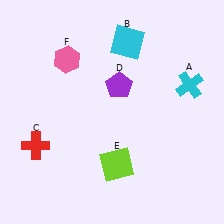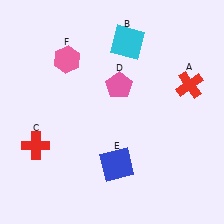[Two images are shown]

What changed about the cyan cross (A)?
In Image 1, A is cyan. In Image 2, it changed to red.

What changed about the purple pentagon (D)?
In Image 1, D is purple. In Image 2, it changed to pink.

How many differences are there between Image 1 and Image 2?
There are 3 differences between the two images.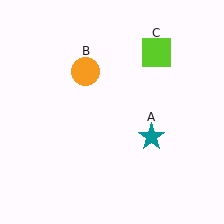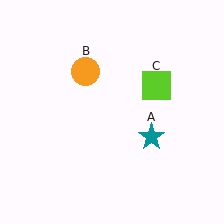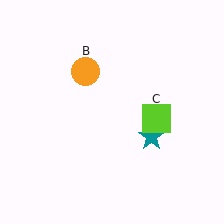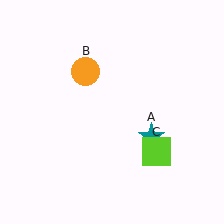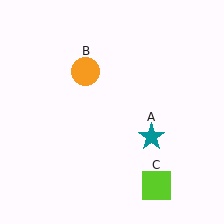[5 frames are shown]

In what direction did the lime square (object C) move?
The lime square (object C) moved down.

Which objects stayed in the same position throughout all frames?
Teal star (object A) and orange circle (object B) remained stationary.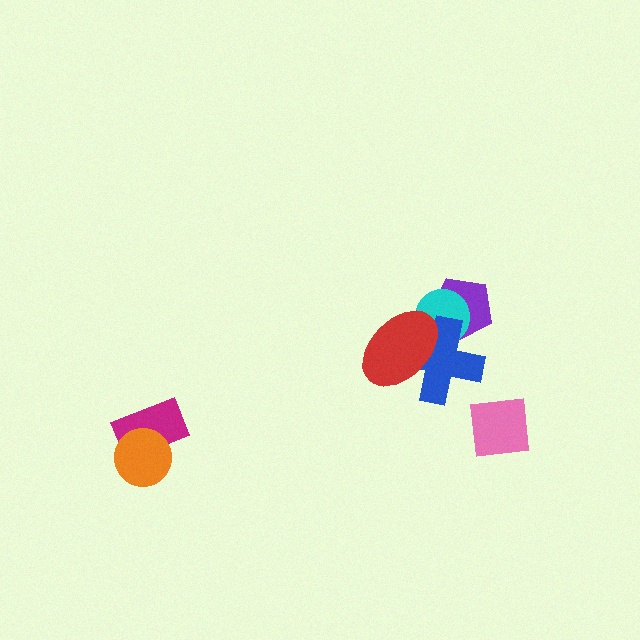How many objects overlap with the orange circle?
1 object overlaps with the orange circle.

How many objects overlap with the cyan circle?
3 objects overlap with the cyan circle.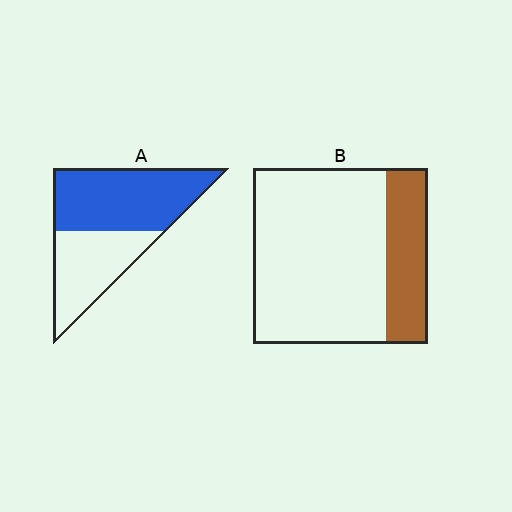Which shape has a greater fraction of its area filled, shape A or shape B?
Shape A.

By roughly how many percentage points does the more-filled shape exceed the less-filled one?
By roughly 35 percentage points (A over B).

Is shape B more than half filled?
No.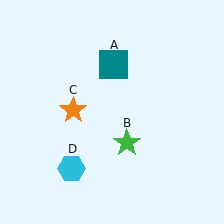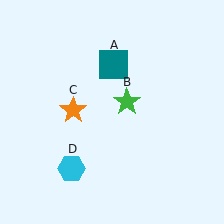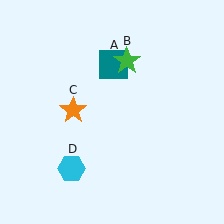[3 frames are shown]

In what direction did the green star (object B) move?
The green star (object B) moved up.